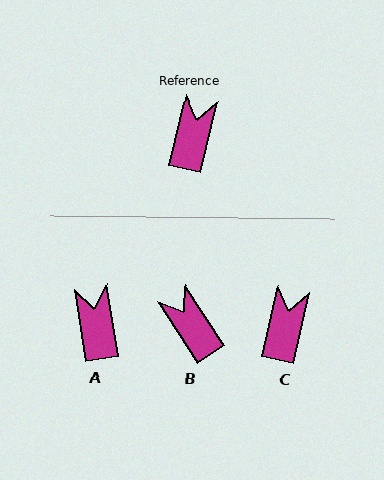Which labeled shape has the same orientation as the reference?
C.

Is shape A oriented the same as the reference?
No, it is off by about 22 degrees.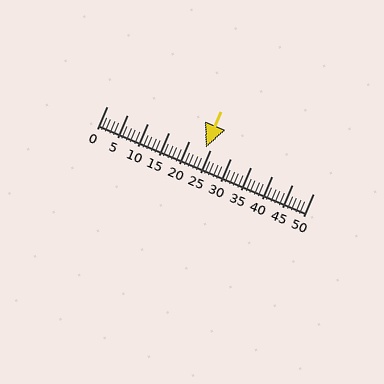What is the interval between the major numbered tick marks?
The major tick marks are spaced 5 units apart.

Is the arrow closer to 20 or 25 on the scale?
The arrow is closer to 25.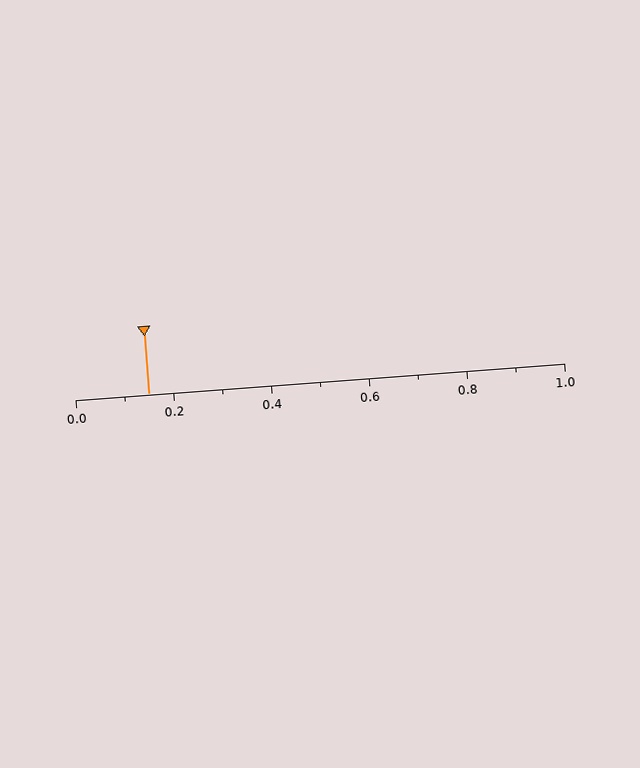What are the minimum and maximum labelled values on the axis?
The axis runs from 0.0 to 1.0.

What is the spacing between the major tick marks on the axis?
The major ticks are spaced 0.2 apart.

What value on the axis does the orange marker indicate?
The marker indicates approximately 0.15.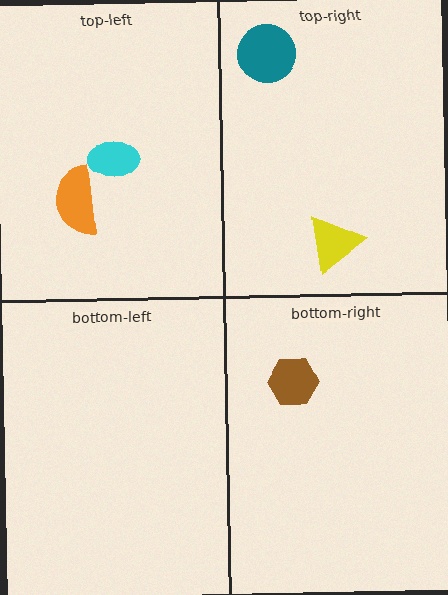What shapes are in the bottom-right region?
The brown hexagon.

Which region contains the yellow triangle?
The top-right region.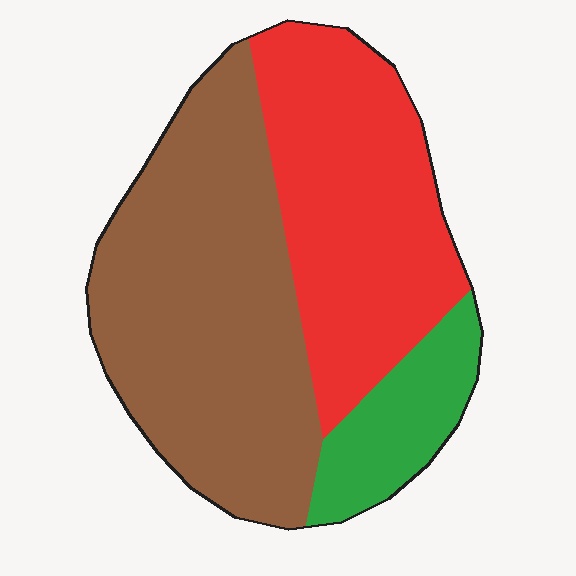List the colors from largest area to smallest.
From largest to smallest: brown, red, green.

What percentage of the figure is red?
Red takes up about three eighths (3/8) of the figure.